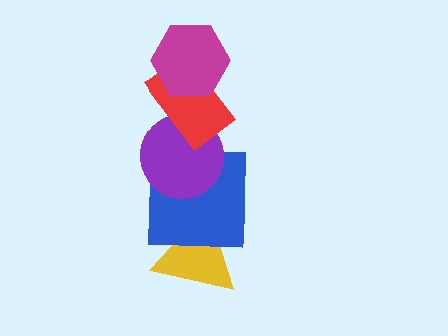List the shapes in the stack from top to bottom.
From top to bottom: the magenta hexagon, the red rectangle, the purple circle, the blue square, the yellow triangle.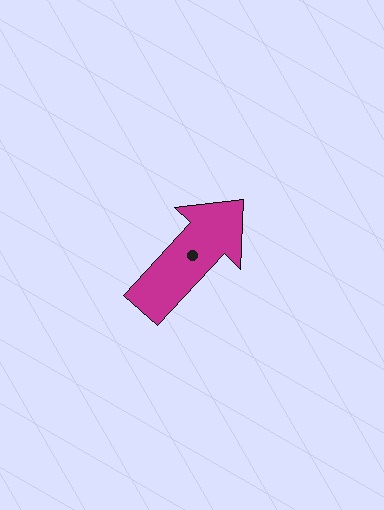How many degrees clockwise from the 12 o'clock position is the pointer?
Approximately 43 degrees.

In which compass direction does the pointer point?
Northeast.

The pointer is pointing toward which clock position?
Roughly 1 o'clock.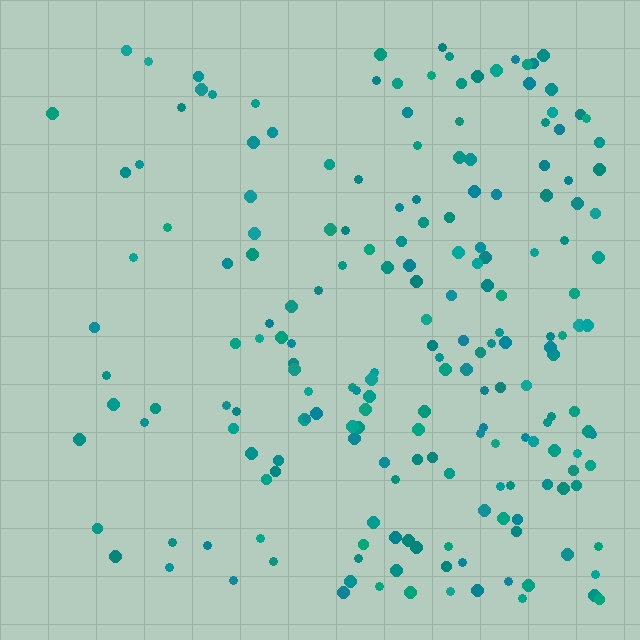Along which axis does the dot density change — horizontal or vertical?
Horizontal.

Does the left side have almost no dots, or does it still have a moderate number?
Still a moderate number, just noticeably fewer than the right.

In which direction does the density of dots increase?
From left to right, with the right side densest.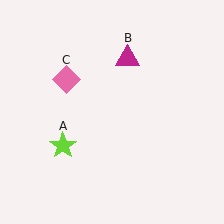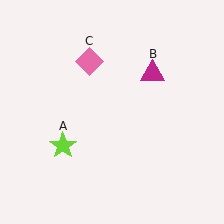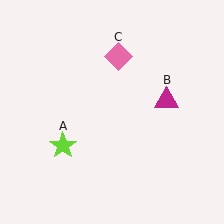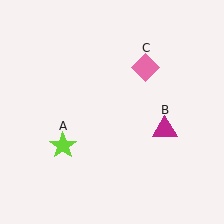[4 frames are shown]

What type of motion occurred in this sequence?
The magenta triangle (object B), pink diamond (object C) rotated clockwise around the center of the scene.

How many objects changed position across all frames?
2 objects changed position: magenta triangle (object B), pink diamond (object C).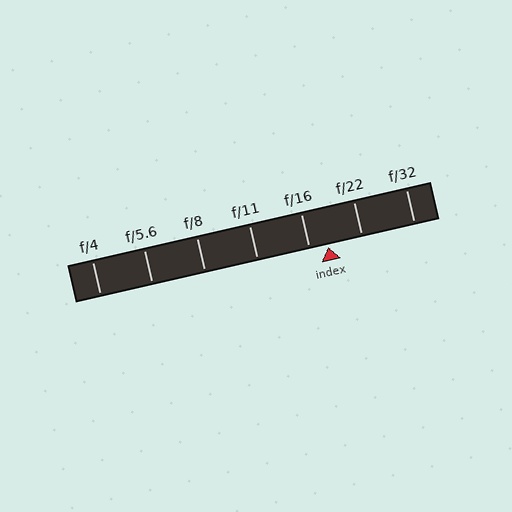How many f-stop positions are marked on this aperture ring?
There are 7 f-stop positions marked.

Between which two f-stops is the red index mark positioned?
The index mark is between f/16 and f/22.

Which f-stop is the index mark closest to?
The index mark is closest to f/16.